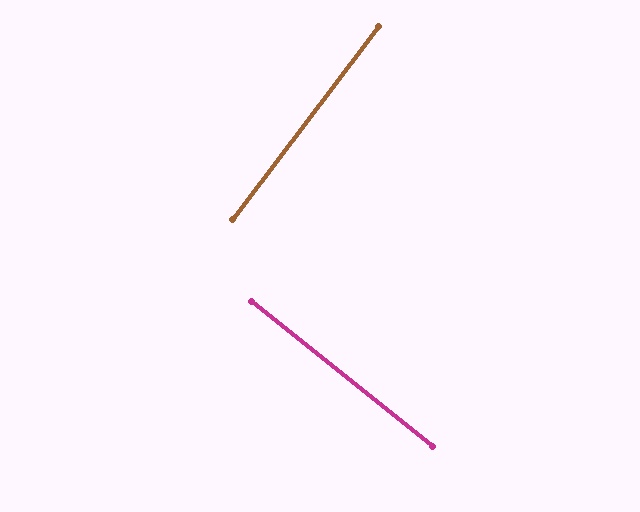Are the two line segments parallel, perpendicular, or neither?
Perpendicular — they meet at approximately 88°.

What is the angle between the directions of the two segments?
Approximately 88 degrees.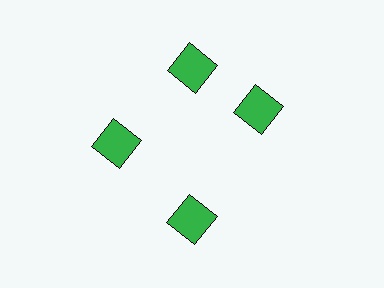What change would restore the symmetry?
The symmetry would be restored by rotating it back into even spacing with its neighbors so that all 4 squares sit at equal angles and equal distance from the center.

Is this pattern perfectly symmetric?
No. The 4 green squares are arranged in a ring, but one element near the 3 o'clock position is rotated out of alignment along the ring, breaking the 4-fold rotational symmetry.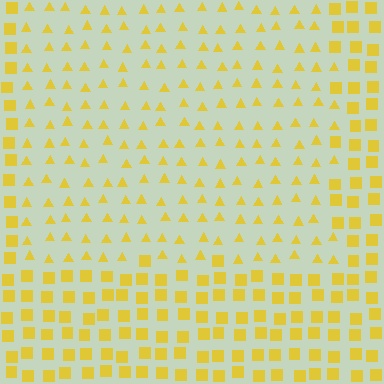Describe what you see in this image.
The image is filled with small yellow elements arranged in a uniform grid. A rectangle-shaped region contains triangles, while the surrounding area contains squares. The boundary is defined purely by the change in element shape.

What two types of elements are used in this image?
The image uses triangles inside the rectangle region and squares outside it.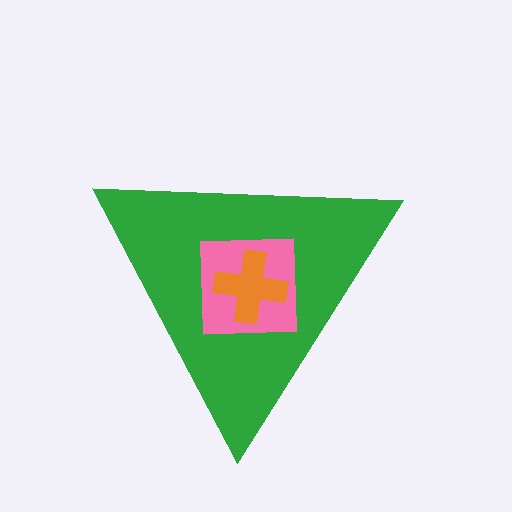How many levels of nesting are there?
3.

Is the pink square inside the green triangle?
Yes.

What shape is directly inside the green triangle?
The pink square.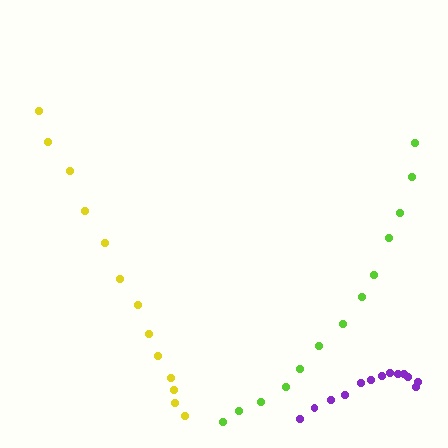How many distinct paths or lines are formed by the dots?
There are 3 distinct paths.